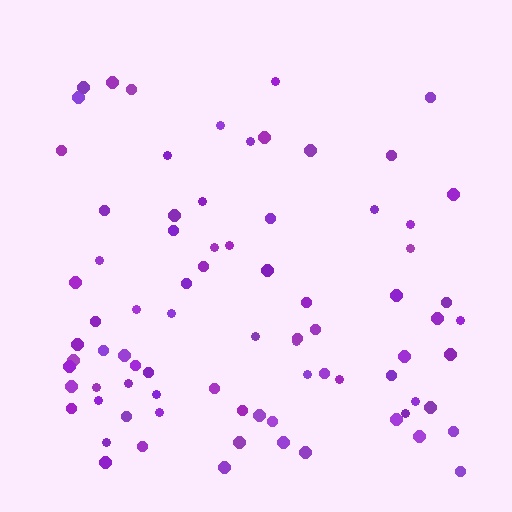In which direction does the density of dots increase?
From top to bottom, with the bottom side densest.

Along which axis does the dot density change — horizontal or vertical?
Vertical.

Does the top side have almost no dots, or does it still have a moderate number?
Still a moderate number, just noticeably fewer than the bottom.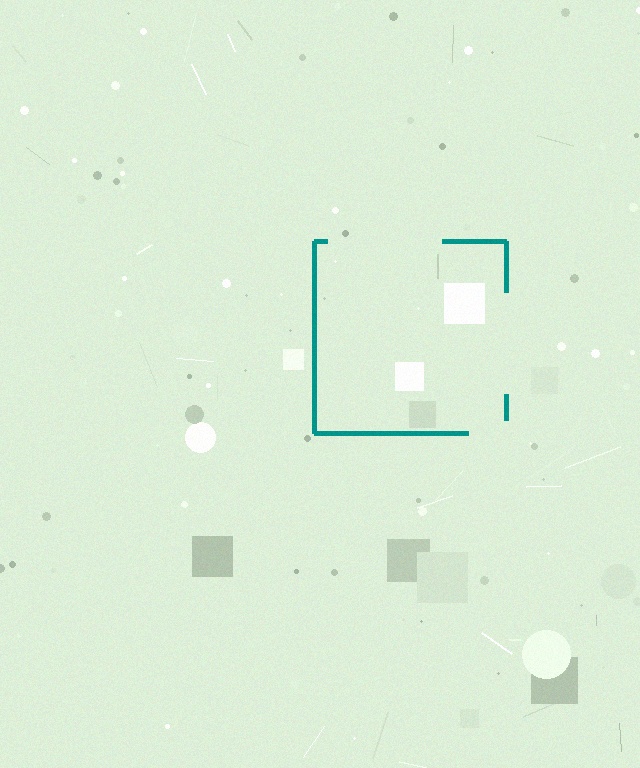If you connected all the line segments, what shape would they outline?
They would outline a square.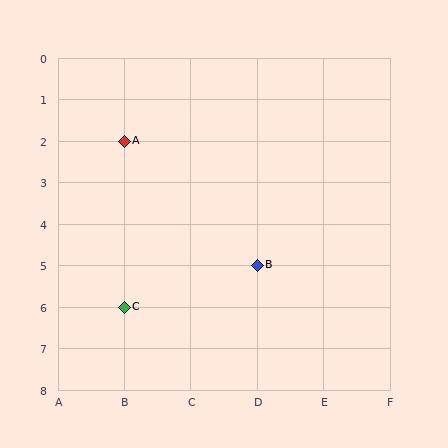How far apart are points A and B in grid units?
Points A and B are 2 columns and 3 rows apart (about 3.6 grid units diagonally).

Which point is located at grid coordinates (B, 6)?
Point C is at (B, 6).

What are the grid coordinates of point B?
Point B is at grid coordinates (D, 5).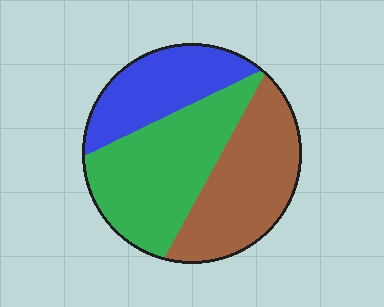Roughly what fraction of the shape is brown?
Brown takes up about one third (1/3) of the shape.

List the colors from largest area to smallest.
From largest to smallest: green, brown, blue.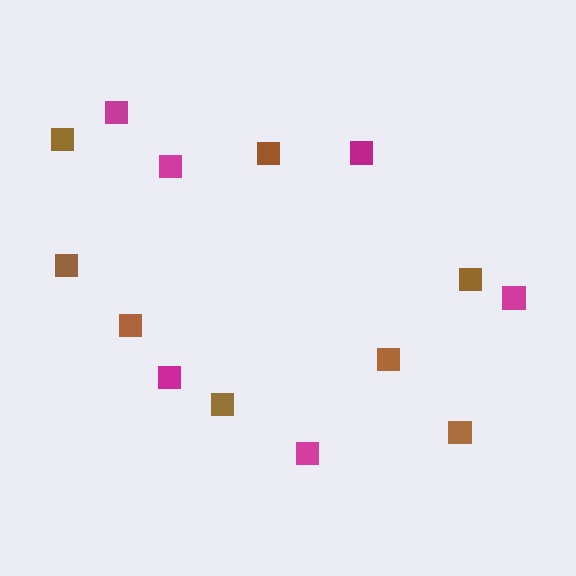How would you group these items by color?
There are 2 groups: one group of magenta squares (6) and one group of brown squares (8).